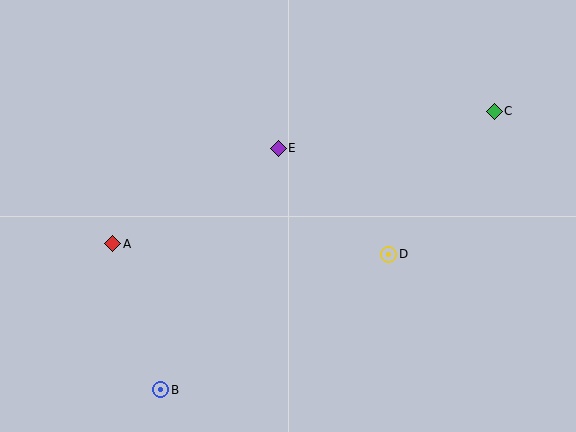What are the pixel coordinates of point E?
Point E is at (278, 148).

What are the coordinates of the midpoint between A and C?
The midpoint between A and C is at (304, 178).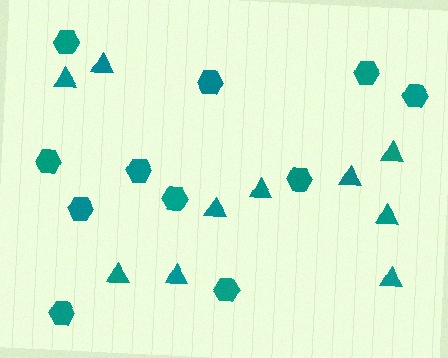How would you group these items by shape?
There are 2 groups: one group of hexagons (11) and one group of triangles (10).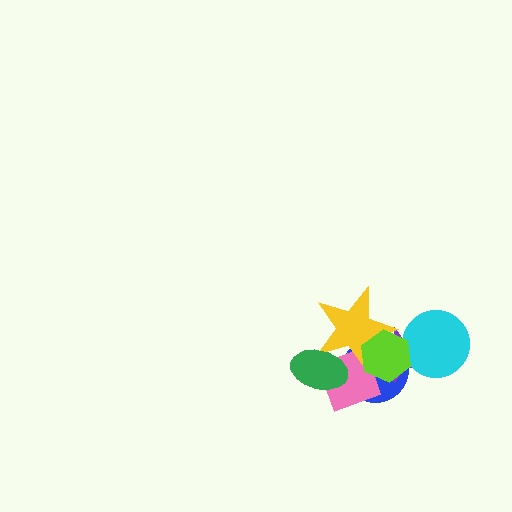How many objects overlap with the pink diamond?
4 objects overlap with the pink diamond.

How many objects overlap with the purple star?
4 objects overlap with the purple star.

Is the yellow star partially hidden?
Yes, it is partially covered by another shape.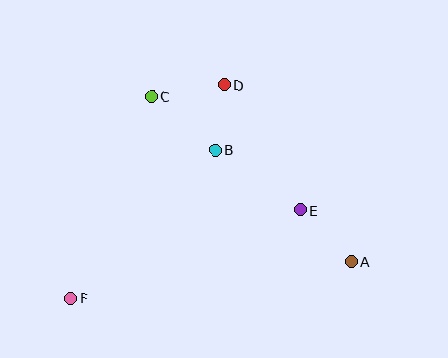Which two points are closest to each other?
Points B and D are closest to each other.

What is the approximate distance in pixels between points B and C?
The distance between B and C is approximately 84 pixels.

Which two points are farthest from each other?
Points A and F are farthest from each other.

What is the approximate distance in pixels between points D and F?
The distance between D and F is approximately 263 pixels.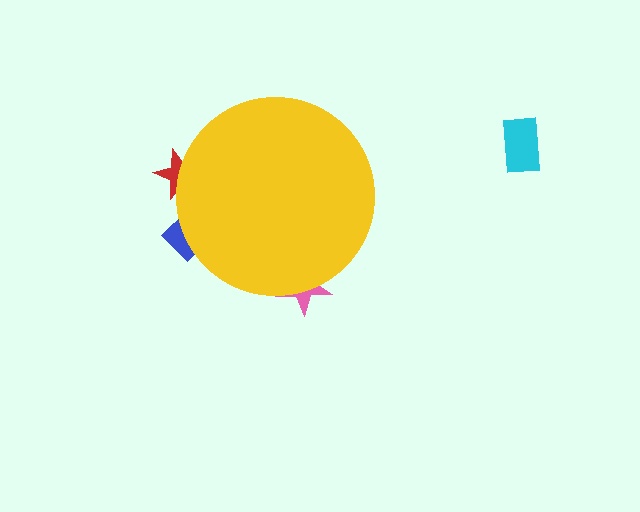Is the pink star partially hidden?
Yes, the pink star is partially hidden behind the yellow circle.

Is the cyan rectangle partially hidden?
No, the cyan rectangle is fully visible.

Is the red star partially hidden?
Yes, the red star is partially hidden behind the yellow circle.